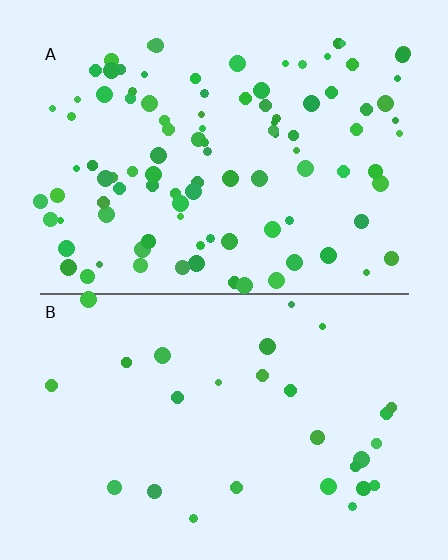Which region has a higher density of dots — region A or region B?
A (the top).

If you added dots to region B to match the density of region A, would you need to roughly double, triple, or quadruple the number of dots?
Approximately triple.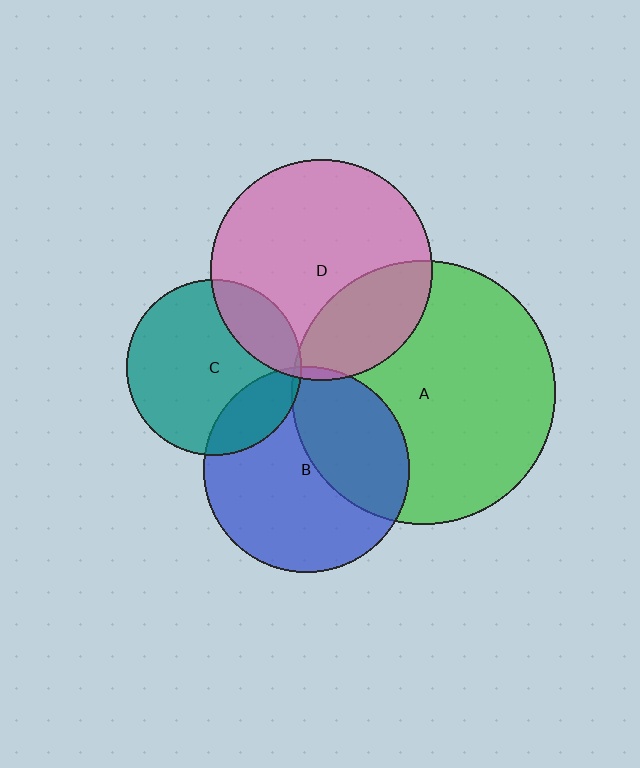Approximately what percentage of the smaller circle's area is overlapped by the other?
Approximately 20%.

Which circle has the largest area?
Circle A (green).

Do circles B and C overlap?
Yes.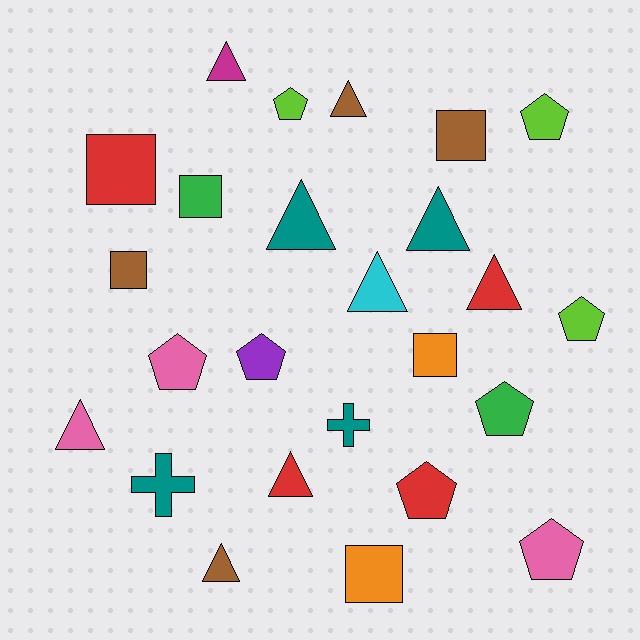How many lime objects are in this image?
There are 3 lime objects.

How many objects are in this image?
There are 25 objects.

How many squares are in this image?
There are 6 squares.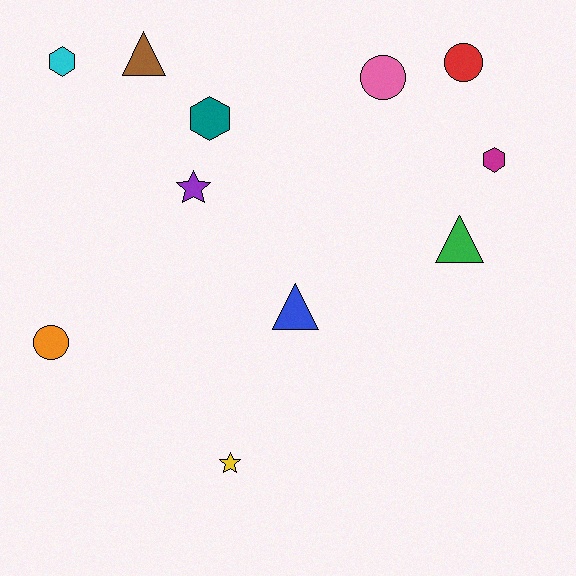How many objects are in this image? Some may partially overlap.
There are 11 objects.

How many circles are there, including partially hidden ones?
There are 3 circles.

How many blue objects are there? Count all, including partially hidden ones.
There is 1 blue object.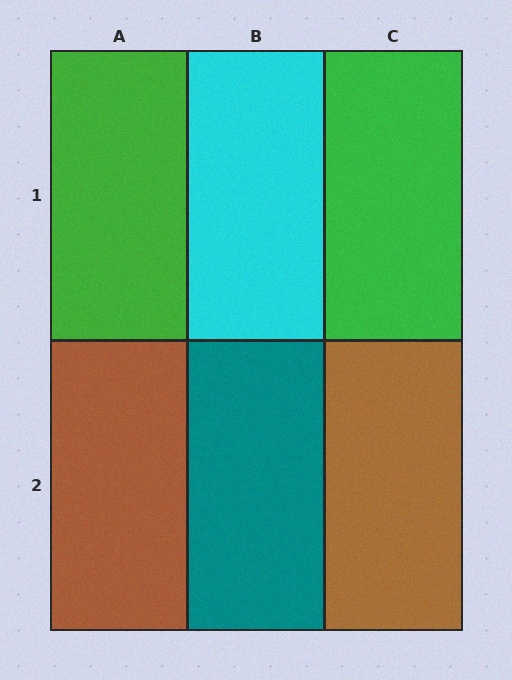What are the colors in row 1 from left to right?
Green, cyan, green.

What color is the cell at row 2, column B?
Teal.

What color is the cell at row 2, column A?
Brown.